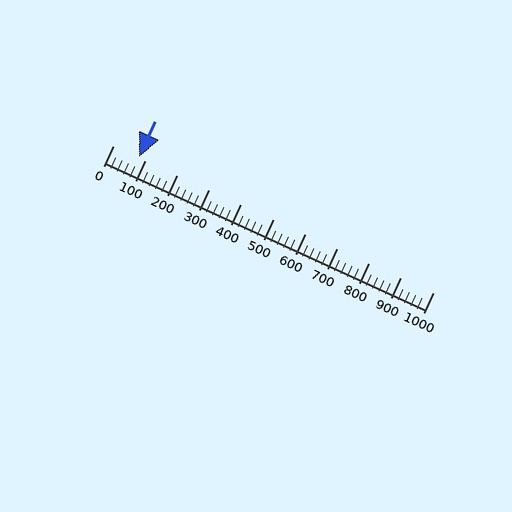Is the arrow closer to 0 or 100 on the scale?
The arrow is closer to 100.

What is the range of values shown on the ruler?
The ruler shows values from 0 to 1000.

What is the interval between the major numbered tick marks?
The major tick marks are spaced 100 units apart.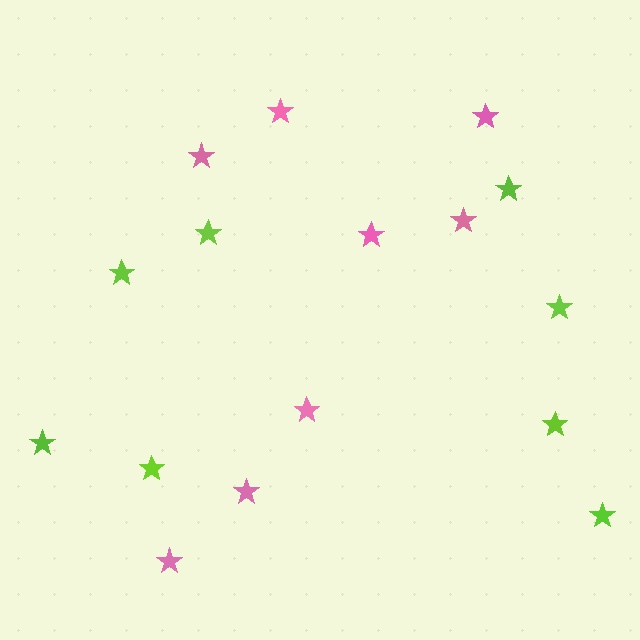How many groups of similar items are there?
There are 2 groups: one group of pink stars (8) and one group of lime stars (8).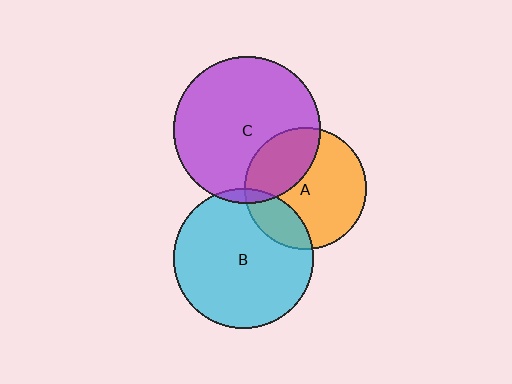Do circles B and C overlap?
Yes.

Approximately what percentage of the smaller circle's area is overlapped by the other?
Approximately 5%.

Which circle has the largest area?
Circle C (purple).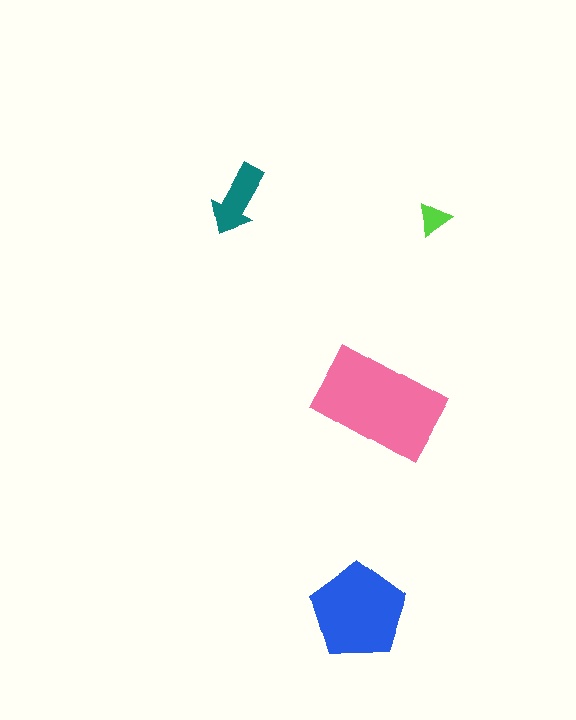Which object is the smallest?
The lime triangle.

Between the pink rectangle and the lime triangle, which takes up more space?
The pink rectangle.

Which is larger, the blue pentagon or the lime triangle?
The blue pentagon.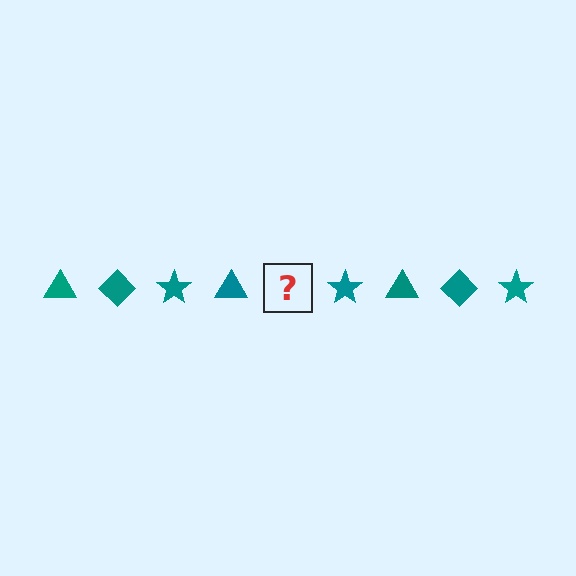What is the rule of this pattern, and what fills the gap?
The rule is that the pattern cycles through triangle, diamond, star shapes in teal. The gap should be filled with a teal diamond.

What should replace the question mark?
The question mark should be replaced with a teal diamond.